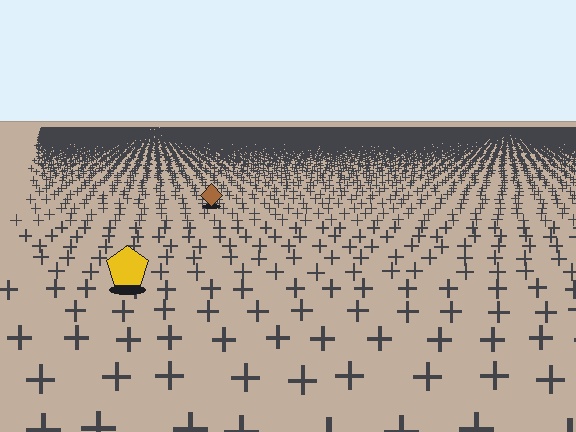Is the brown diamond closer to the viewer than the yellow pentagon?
No. The yellow pentagon is closer — you can tell from the texture gradient: the ground texture is coarser near it.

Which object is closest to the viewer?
The yellow pentagon is closest. The texture marks near it are larger and more spread out.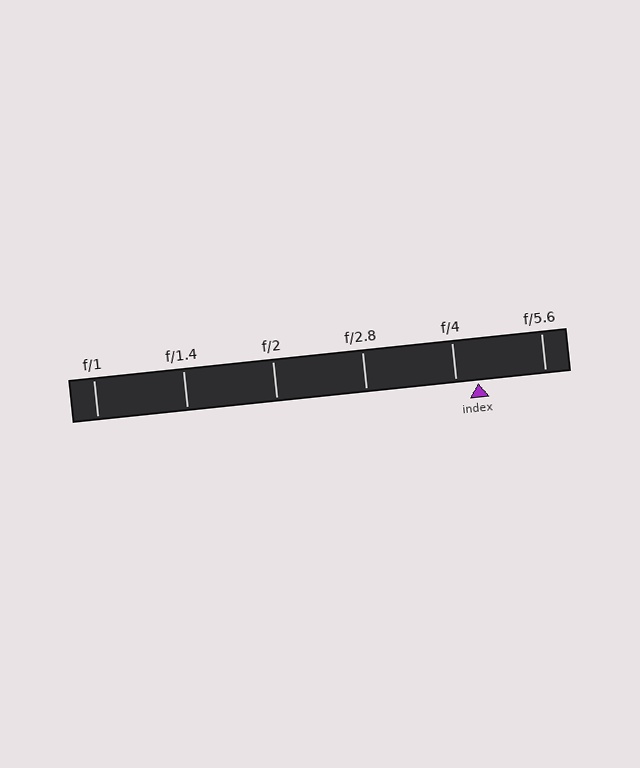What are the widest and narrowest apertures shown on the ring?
The widest aperture shown is f/1 and the narrowest is f/5.6.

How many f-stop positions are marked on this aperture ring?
There are 6 f-stop positions marked.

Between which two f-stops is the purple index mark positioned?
The index mark is between f/4 and f/5.6.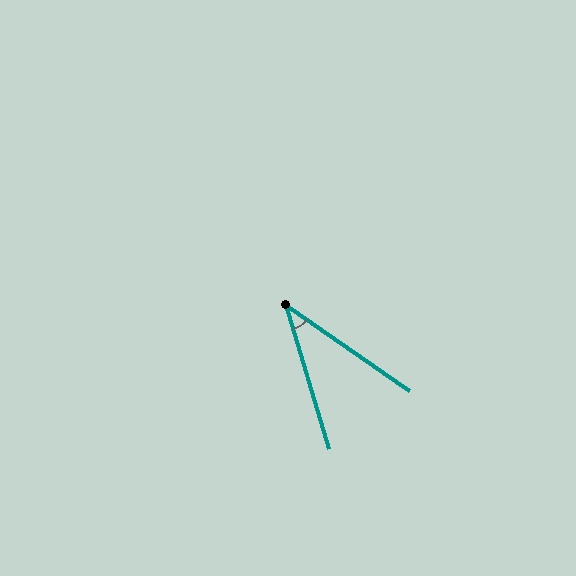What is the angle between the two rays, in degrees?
Approximately 39 degrees.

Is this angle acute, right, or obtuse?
It is acute.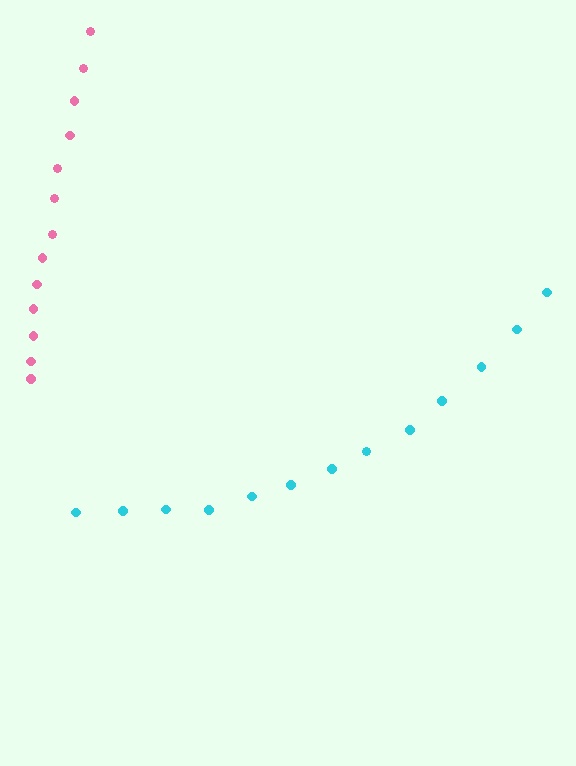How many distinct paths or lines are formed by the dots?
There are 2 distinct paths.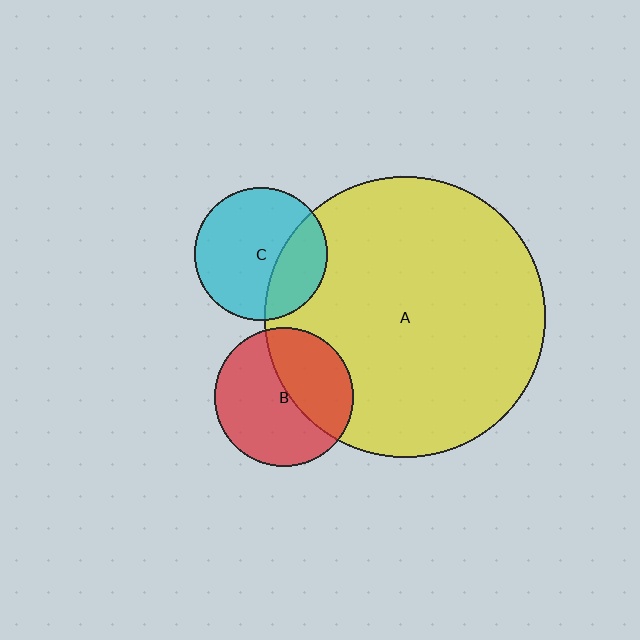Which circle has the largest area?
Circle A (yellow).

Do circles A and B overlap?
Yes.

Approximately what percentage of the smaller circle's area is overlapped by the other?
Approximately 40%.